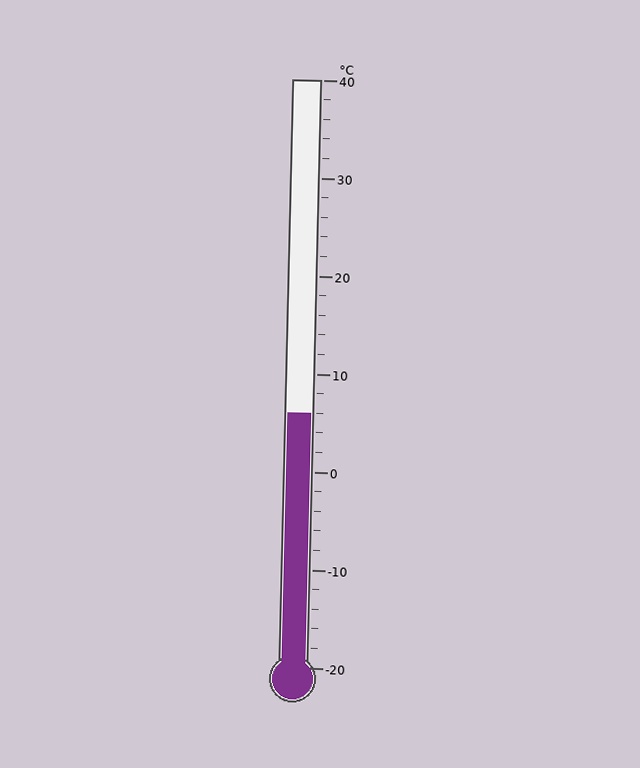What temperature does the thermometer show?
The thermometer shows approximately 6°C.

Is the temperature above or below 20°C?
The temperature is below 20°C.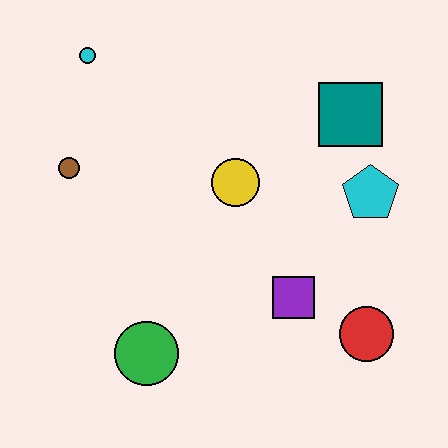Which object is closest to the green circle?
The purple square is closest to the green circle.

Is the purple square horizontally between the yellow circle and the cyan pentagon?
Yes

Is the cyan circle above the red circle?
Yes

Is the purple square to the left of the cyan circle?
No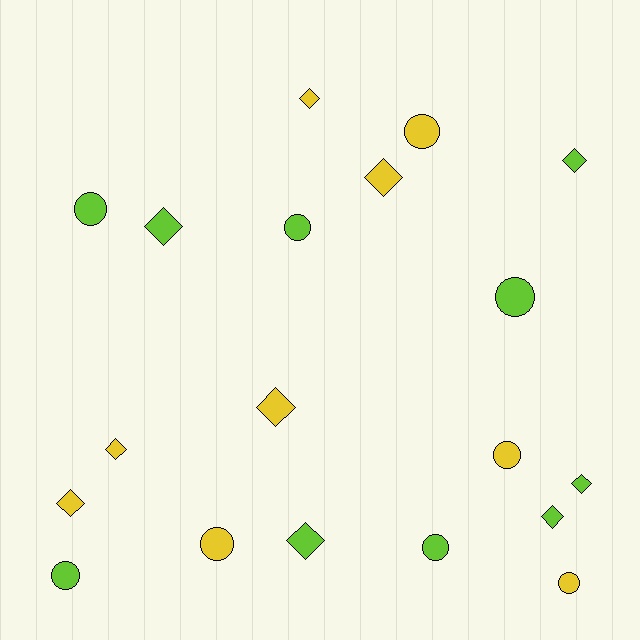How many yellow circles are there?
There are 4 yellow circles.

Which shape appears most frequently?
Diamond, with 10 objects.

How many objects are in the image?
There are 19 objects.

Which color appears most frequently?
Lime, with 10 objects.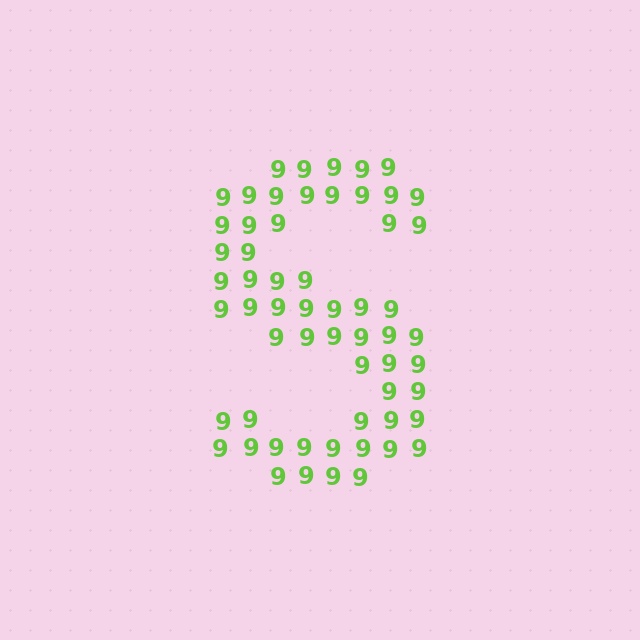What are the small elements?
The small elements are digit 9's.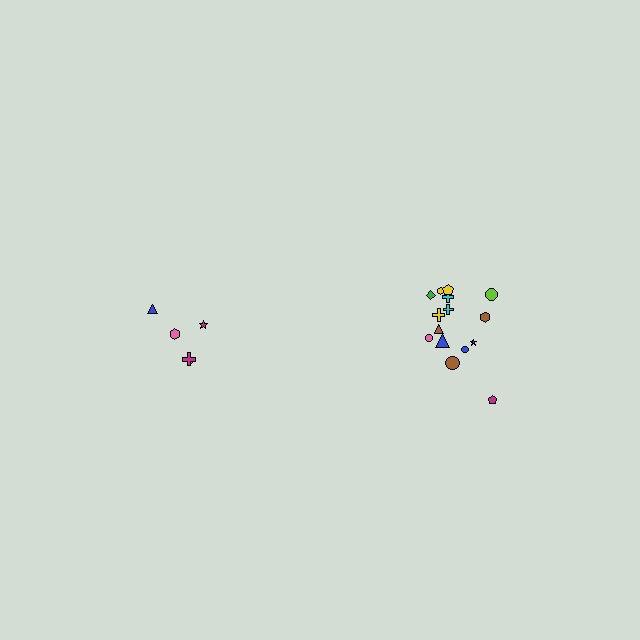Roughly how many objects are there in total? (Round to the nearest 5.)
Roughly 20 objects in total.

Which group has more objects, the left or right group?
The right group.